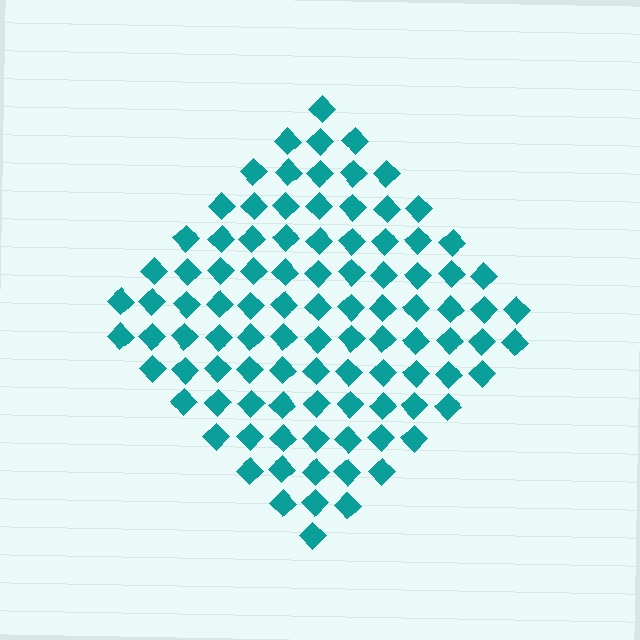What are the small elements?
The small elements are diamonds.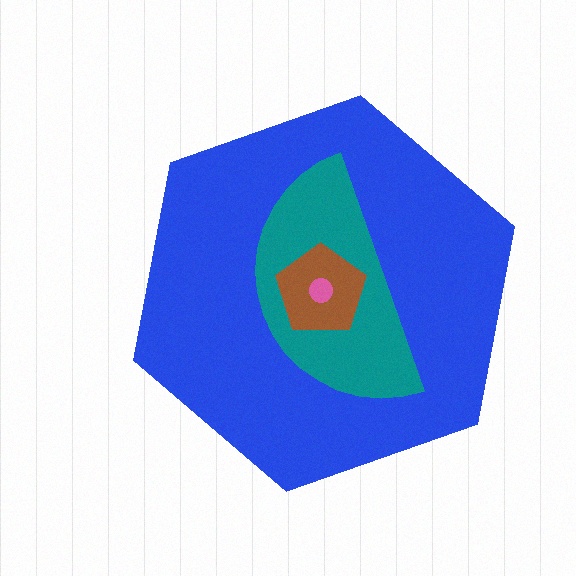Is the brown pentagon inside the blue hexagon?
Yes.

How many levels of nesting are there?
4.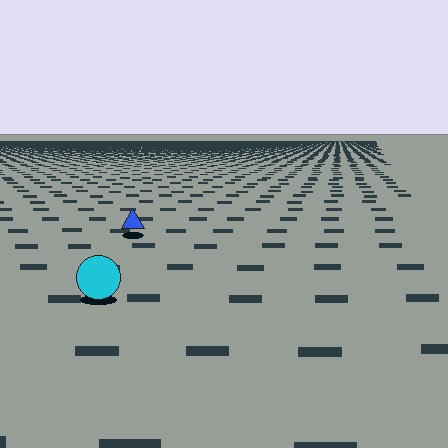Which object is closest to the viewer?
The cyan circle is closest. The texture marks near it are larger and more spread out.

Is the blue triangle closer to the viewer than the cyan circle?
No. The cyan circle is closer — you can tell from the texture gradient: the ground texture is coarser near it.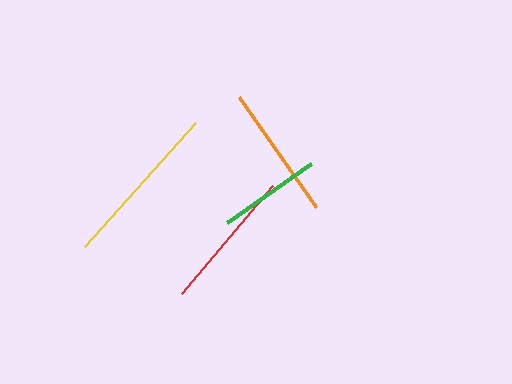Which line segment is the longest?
The yellow line is the longest at approximately 167 pixels.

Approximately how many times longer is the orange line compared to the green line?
The orange line is approximately 1.3 times the length of the green line.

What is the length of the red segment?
The red segment is approximately 142 pixels long.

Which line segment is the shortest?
The green line is the shortest at approximately 103 pixels.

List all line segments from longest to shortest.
From longest to shortest: yellow, red, orange, green.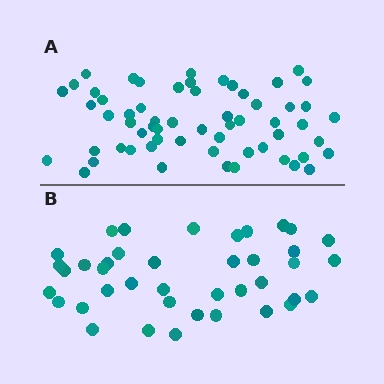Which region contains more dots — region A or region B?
Region A (the top region) has more dots.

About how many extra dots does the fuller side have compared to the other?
Region A has approximately 20 more dots than region B.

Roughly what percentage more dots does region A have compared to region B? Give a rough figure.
About 50% more.